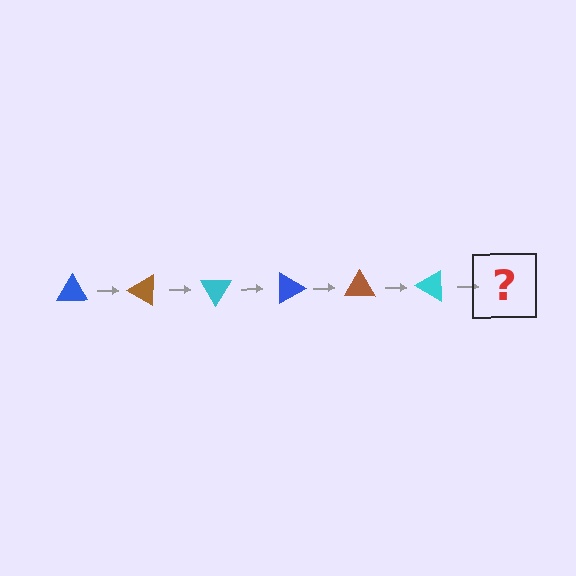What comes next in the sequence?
The next element should be a blue triangle, rotated 180 degrees from the start.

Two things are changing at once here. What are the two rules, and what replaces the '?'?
The two rules are that it rotates 30 degrees each step and the color cycles through blue, brown, and cyan. The '?' should be a blue triangle, rotated 180 degrees from the start.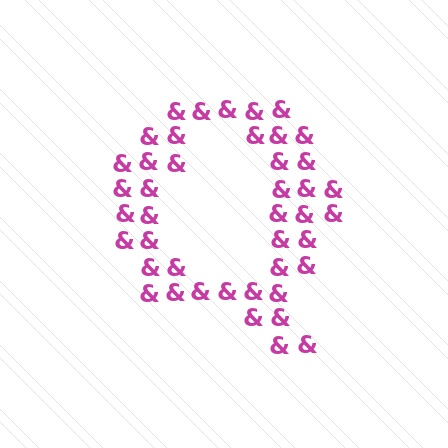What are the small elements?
The small elements are ampersands.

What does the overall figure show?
The overall figure shows the letter Q.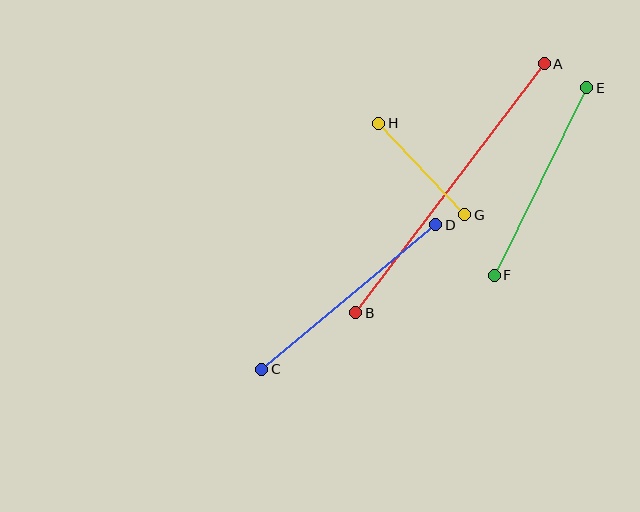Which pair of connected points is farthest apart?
Points A and B are farthest apart.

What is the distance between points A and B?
The distance is approximately 312 pixels.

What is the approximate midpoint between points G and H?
The midpoint is at approximately (422, 169) pixels.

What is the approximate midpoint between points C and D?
The midpoint is at approximately (349, 297) pixels.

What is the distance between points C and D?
The distance is approximately 226 pixels.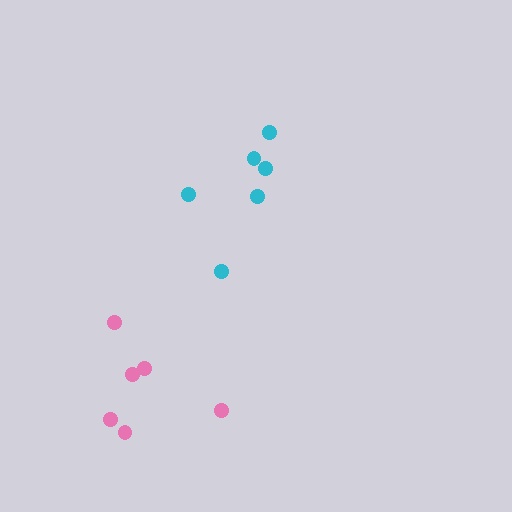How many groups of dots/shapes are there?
There are 2 groups.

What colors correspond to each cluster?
The clusters are colored: pink, cyan.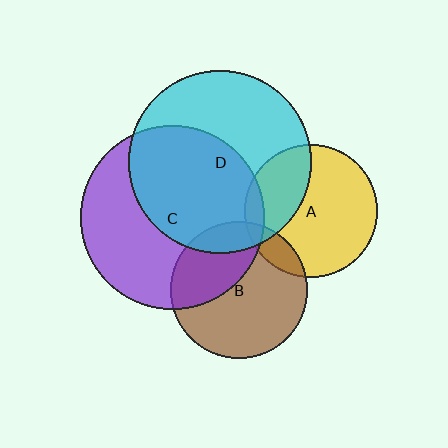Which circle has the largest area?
Circle C (purple).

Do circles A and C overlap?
Yes.